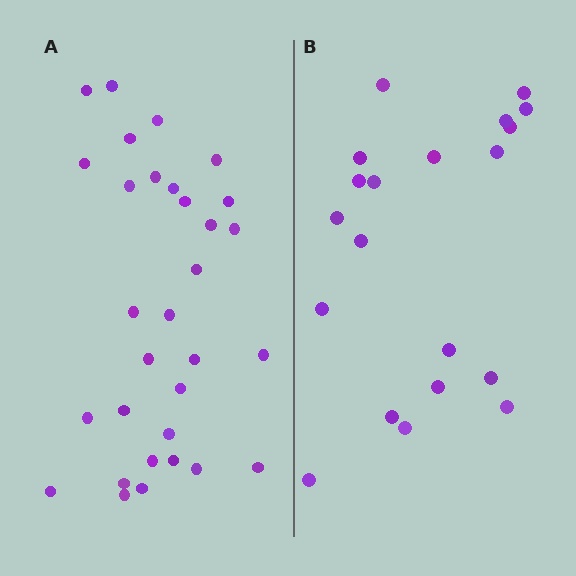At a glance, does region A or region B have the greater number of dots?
Region A (the left region) has more dots.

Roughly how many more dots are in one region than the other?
Region A has roughly 12 or so more dots than region B.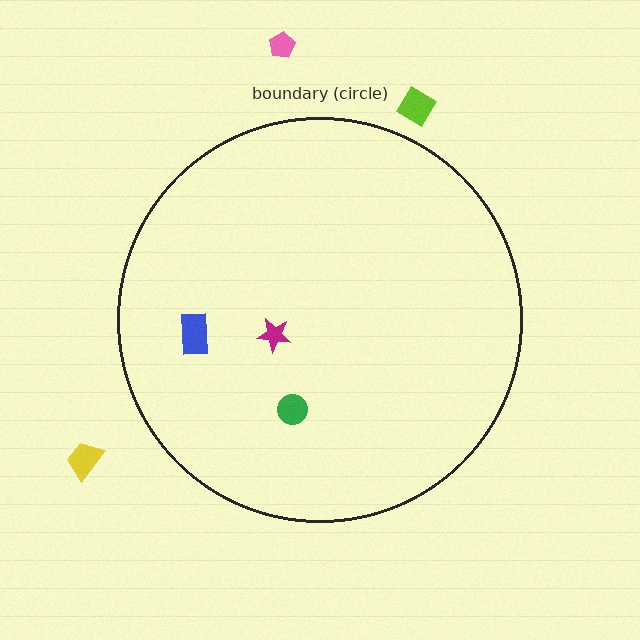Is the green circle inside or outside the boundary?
Inside.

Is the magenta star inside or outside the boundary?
Inside.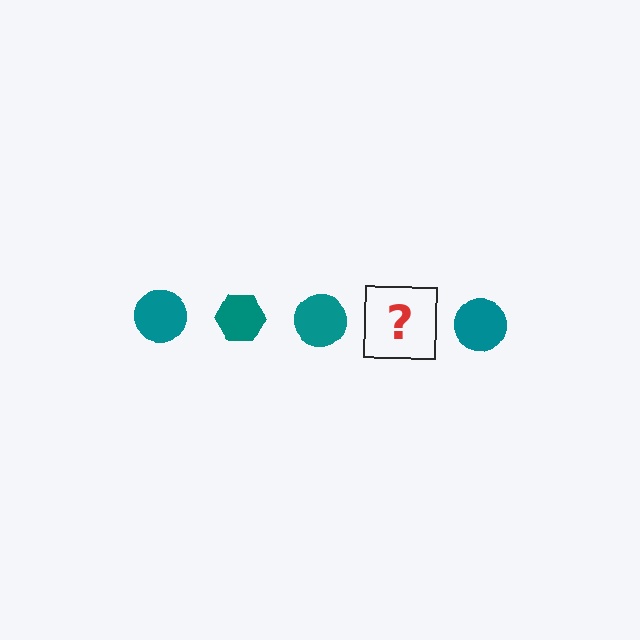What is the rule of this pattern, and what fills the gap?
The rule is that the pattern cycles through circle, hexagon shapes in teal. The gap should be filled with a teal hexagon.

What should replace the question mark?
The question mark should be replaced with a teal hexagon.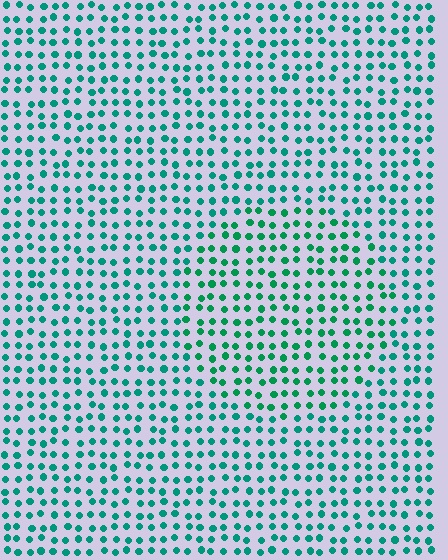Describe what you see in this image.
The image is filled with small teal elements in a uniform arrangement. A circle-shaped region is visible where the elements are tinted to a slightly different hue, forming a subtle color boundary.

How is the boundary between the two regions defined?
The boundary is defined purely by a slight shift in hue (about 19 degrees). Spacing, size, and orientation are identical on both sides.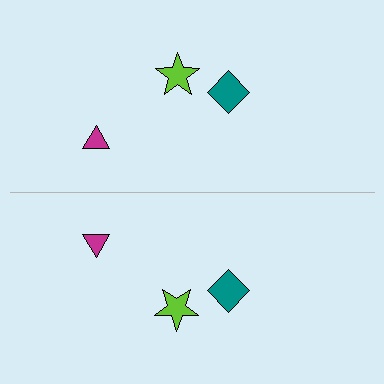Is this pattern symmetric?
Yes, this pattern has bilateral (reflection) symmetry.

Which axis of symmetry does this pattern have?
The pattern has a horizontal axis of symmetry running through the center of the image.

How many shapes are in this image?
There are 6 shapes in this image.